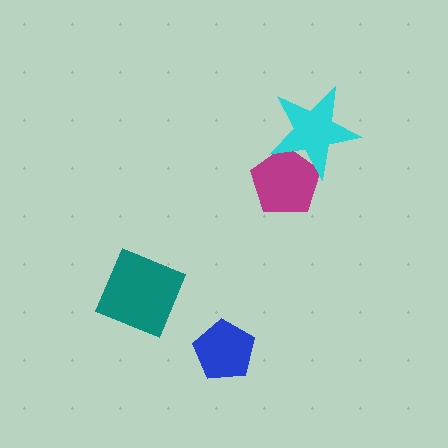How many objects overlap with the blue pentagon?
0 objects overlap with the blue pentagon.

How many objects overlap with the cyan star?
1 object overlaps with the cyan star.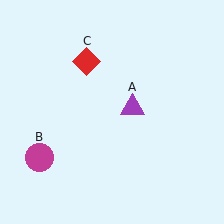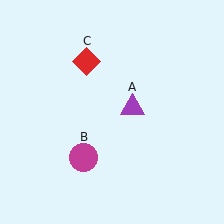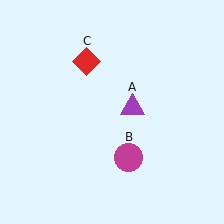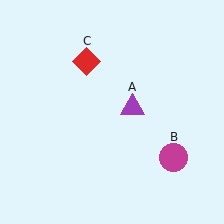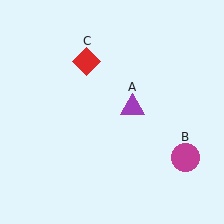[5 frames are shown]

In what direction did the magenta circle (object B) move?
The magenta circle (object B) moved right.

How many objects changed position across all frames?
1 object changed position: magenta circle (object B).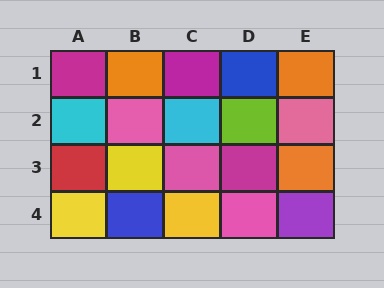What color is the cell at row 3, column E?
Orange.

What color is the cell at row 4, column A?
Yellow.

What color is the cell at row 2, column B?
Pink.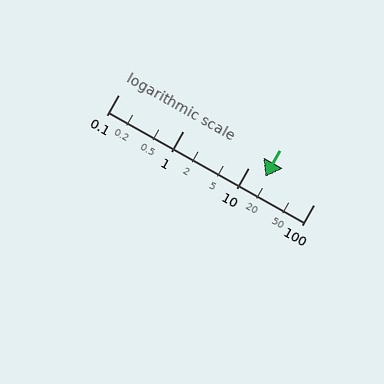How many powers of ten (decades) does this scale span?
The scale spans 3 decades, from 0.1 to 100.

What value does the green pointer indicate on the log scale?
The pointer indicates approximately 18.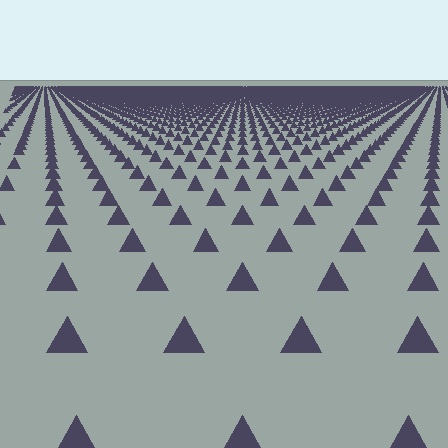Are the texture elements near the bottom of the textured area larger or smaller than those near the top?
Larger. Near the bottom, elements are closer to the viewer and appear at a bigger on-screen size.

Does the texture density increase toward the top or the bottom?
Density increases toward the top.